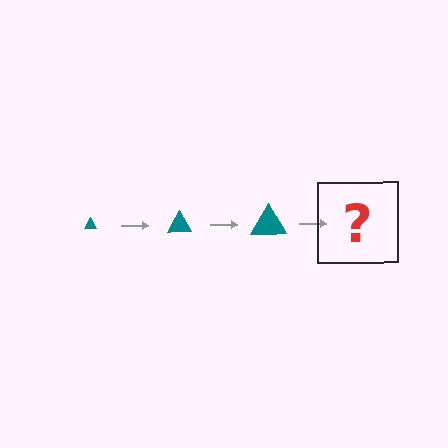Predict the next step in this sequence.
The next step is a teal triangle, larger than the previous one.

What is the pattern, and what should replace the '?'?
The pattern is that the triangle gets progressively larger each step. The '?' should be a teal triangle, larger than the previous one.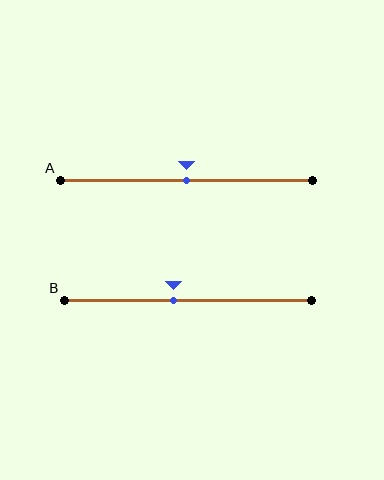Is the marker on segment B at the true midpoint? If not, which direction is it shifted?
No, the marker on segment B is shifted to the left by about 6% of the segment length.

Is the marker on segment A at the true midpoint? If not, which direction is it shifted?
Yes, the marker on segment A is at the true midpoint.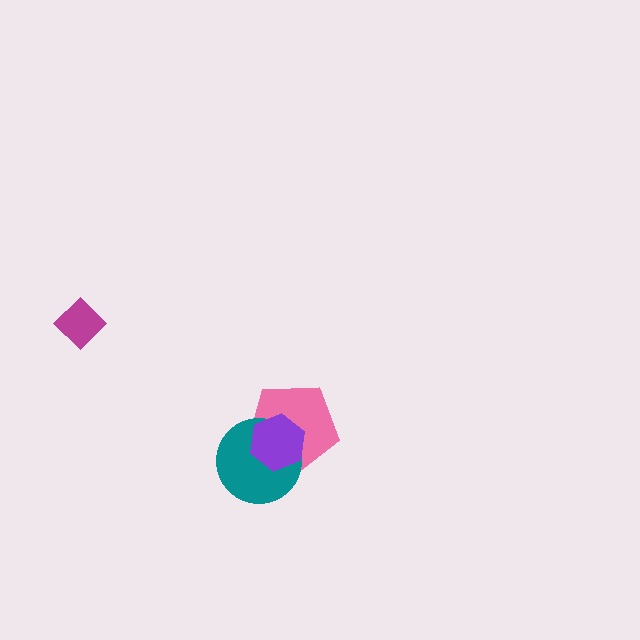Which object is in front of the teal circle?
The purple hexagon is in front of the teal circle.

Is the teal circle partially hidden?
Yes, it is partially covered by another shape.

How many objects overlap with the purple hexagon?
2 objects overlap with the purple hexagon.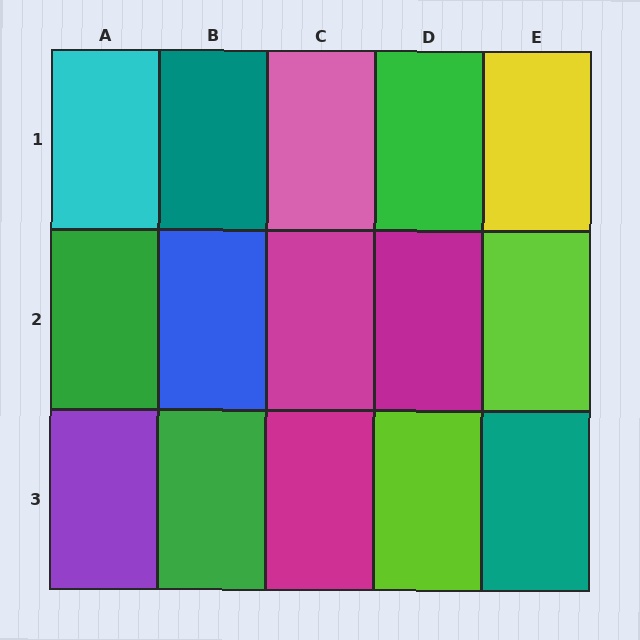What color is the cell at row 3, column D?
Lime.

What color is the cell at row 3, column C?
Magenta.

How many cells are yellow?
1 cell is yellow.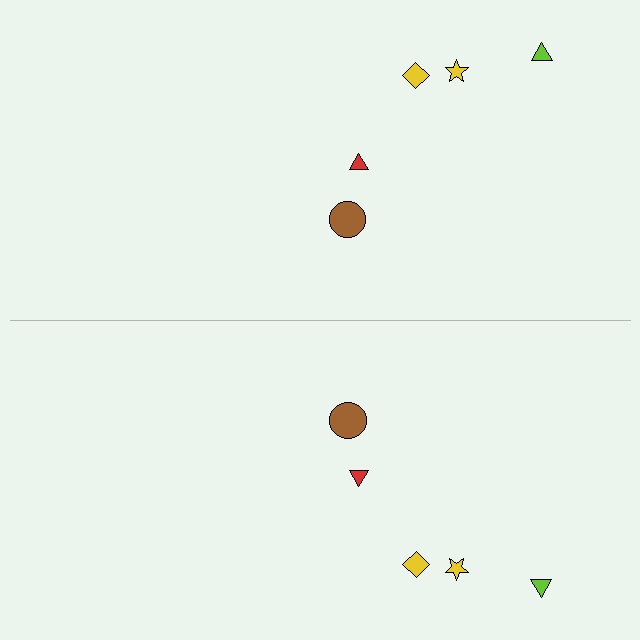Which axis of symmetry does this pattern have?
The pattern has a horizontal axis of symmetry running through the center of the image.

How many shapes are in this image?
There are 10 shapes in this image.